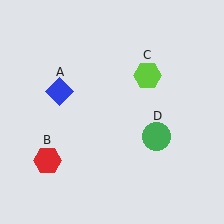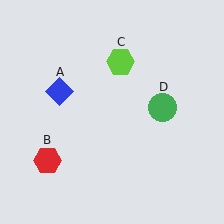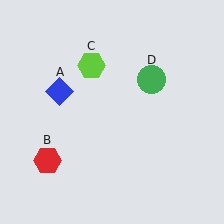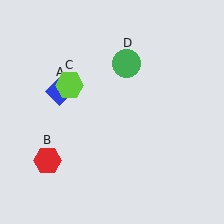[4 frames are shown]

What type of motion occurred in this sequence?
The lime hexagon (object C), green circle (object D) rotated counterclockwise around the center of the scene.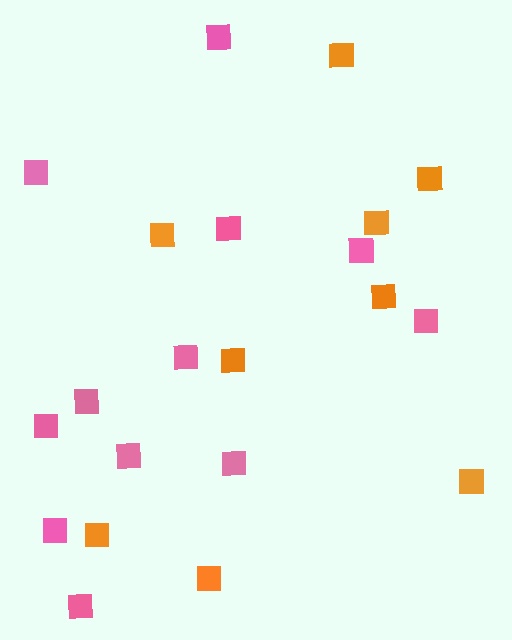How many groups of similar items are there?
There are 2 groups: one group of pink squares (12) and one group of orange squares (9).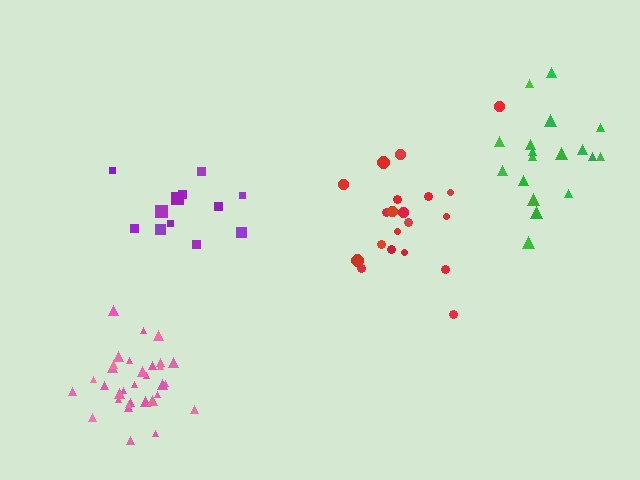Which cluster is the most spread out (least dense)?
Red.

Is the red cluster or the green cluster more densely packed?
Green.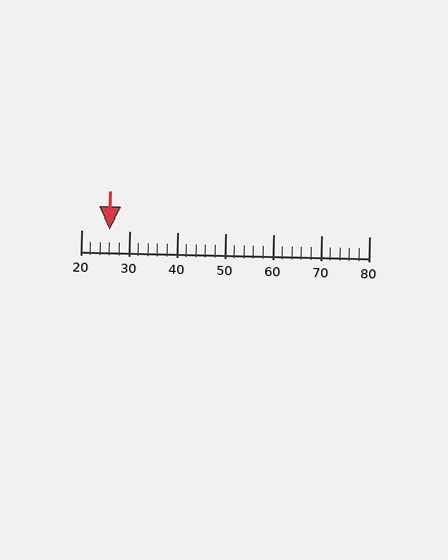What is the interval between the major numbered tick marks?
The major tick marks are spaced 10 units apart.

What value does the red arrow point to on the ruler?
The red arrow points to approximately 26.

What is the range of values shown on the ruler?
The ruler shows values from 20 to 80.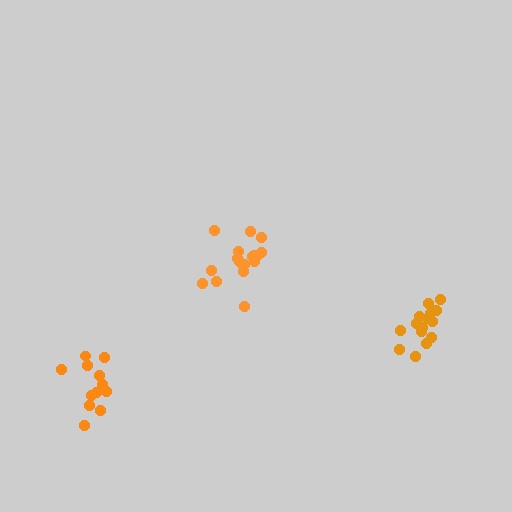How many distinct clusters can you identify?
There are 3 distinct clusters.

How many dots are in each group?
Group 1: 18 dots, Group 2: 15 dots, Group 3: 12 dots (45 total).